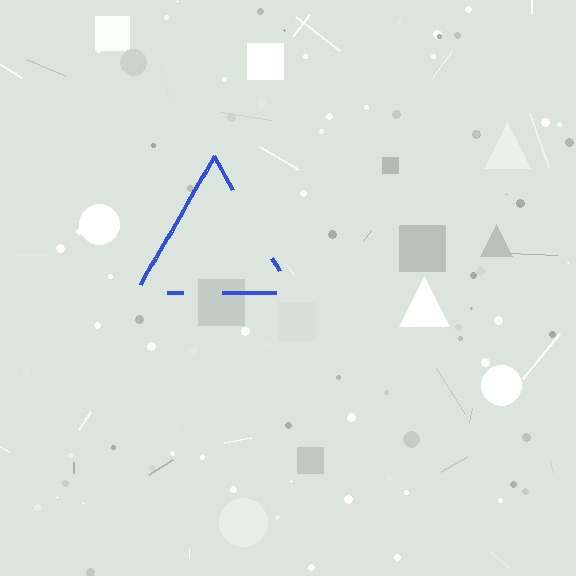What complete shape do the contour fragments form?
The contour fragments form a triangle.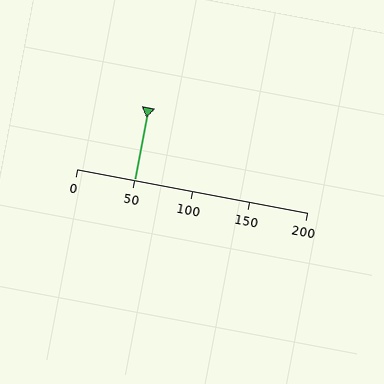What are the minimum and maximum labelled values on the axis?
The axis runs from 0 to 200.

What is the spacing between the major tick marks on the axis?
The major ticks are spaced 50 apart.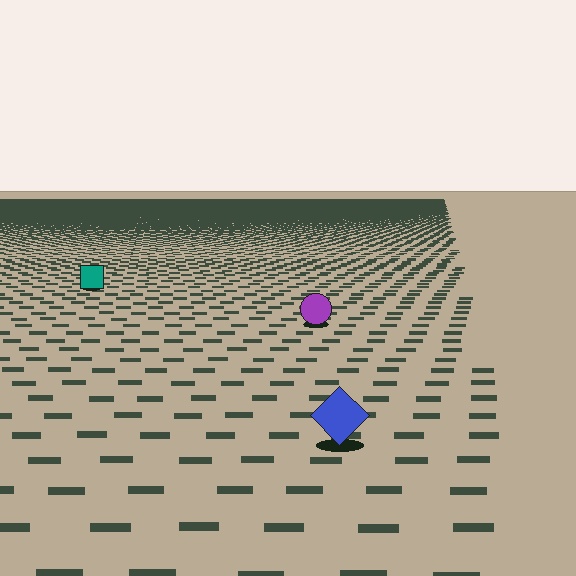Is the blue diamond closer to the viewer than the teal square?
Yes. The blue diamond is closer — you can tell from the texture gradient: the ground texture is coarser near it.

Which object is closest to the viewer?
The blue diamond is closest. The texture marks near it are larger and more spread out.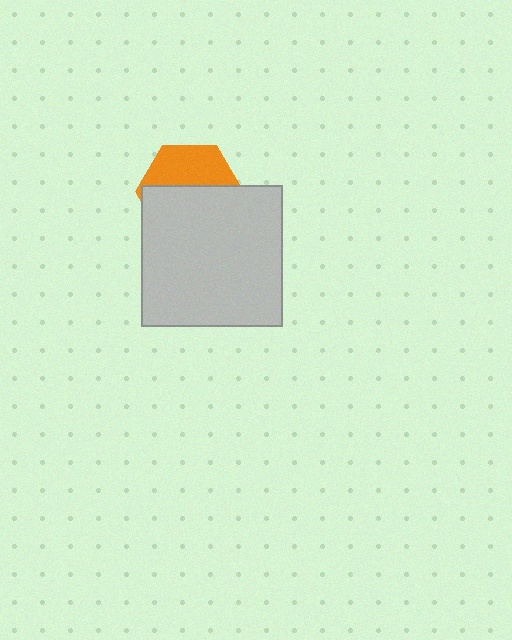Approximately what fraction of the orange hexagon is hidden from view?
Roughly 58% of the orange hexagon is hidden behind the light gray square.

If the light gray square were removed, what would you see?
You would see the complete orange hexagon.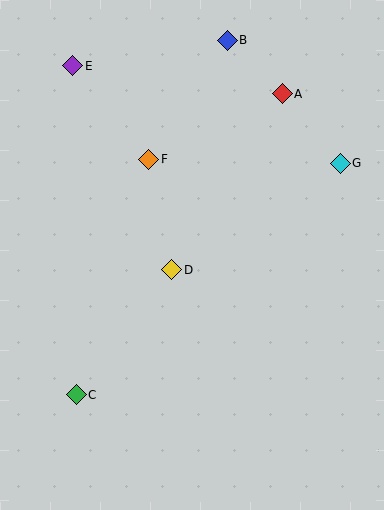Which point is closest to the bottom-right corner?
Point D is closest to the bottom-right corner.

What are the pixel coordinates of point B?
Point B is at (227, 40).